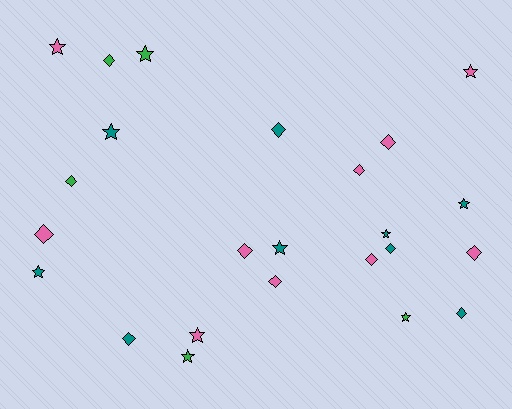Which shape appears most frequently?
Diamond, with 13 objects.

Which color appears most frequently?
Pink, with 10 objects.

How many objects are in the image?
There are 24 objects.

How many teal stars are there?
There are 5 teal stars.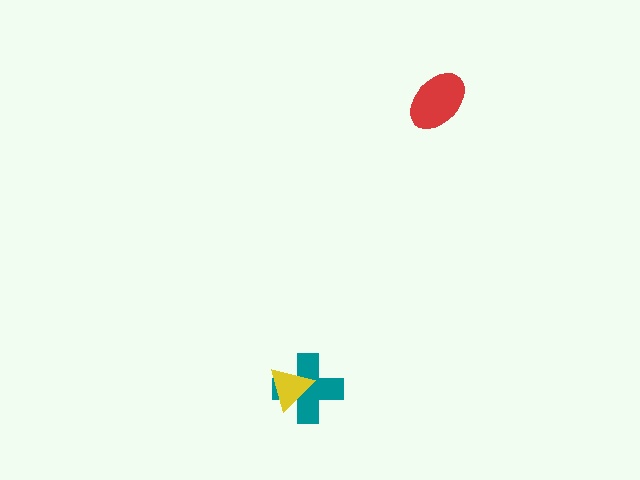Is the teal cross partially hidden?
Yes, it is partially covered by another shape.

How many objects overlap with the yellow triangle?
1 object overlaps with the yellow triangle.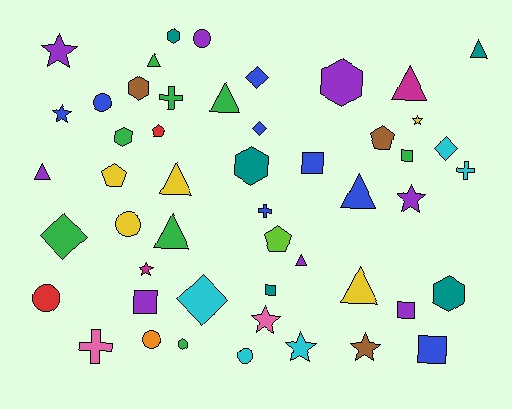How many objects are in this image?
There are 50 objects.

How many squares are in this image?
There are 6 squares.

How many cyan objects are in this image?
There are 5 cyan objects.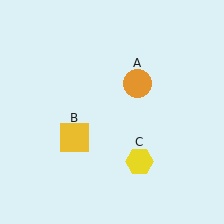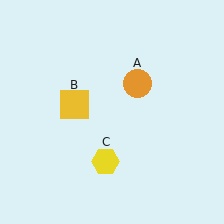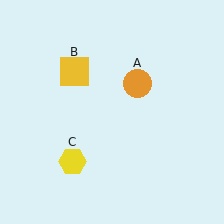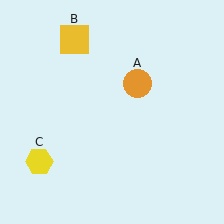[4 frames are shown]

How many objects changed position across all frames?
2 objects changed position: yellow square (object B), yellow hexagon (object C).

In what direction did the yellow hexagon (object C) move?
The yellow hexagon (object C) moved left.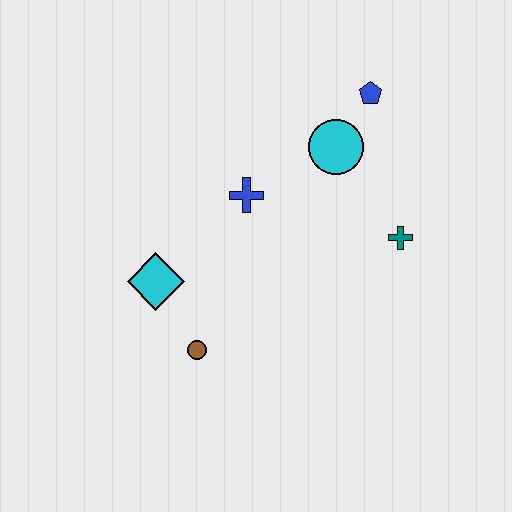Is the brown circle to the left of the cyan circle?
Yes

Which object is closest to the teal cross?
The cyan circle is closest to the teal cross.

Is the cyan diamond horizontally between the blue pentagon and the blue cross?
No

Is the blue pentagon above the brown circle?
Yes